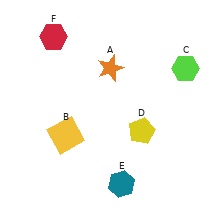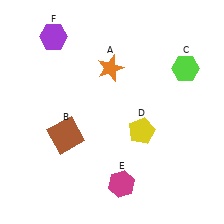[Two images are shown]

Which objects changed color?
B changed from yellow to brown. E changed from teal to magenta. F changed from red to purple.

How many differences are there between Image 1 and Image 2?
There are 3 differences between the two images.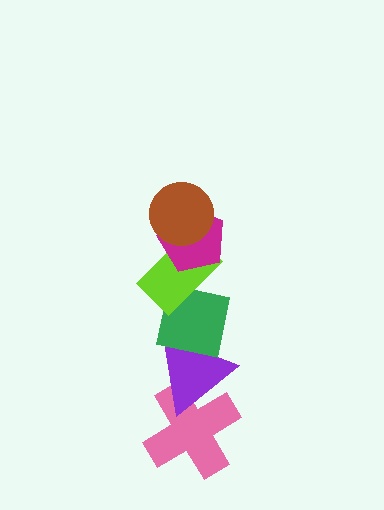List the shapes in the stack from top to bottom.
From top to bottom: the brown circle, the magenta pentagon, the lime rectangle, the green square, the purple triangle, the pink cross.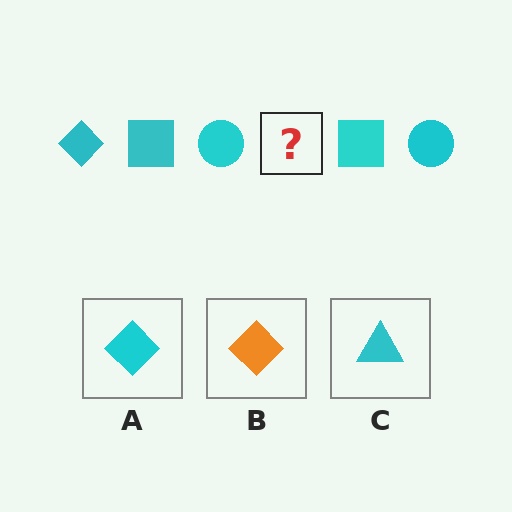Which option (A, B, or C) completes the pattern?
A.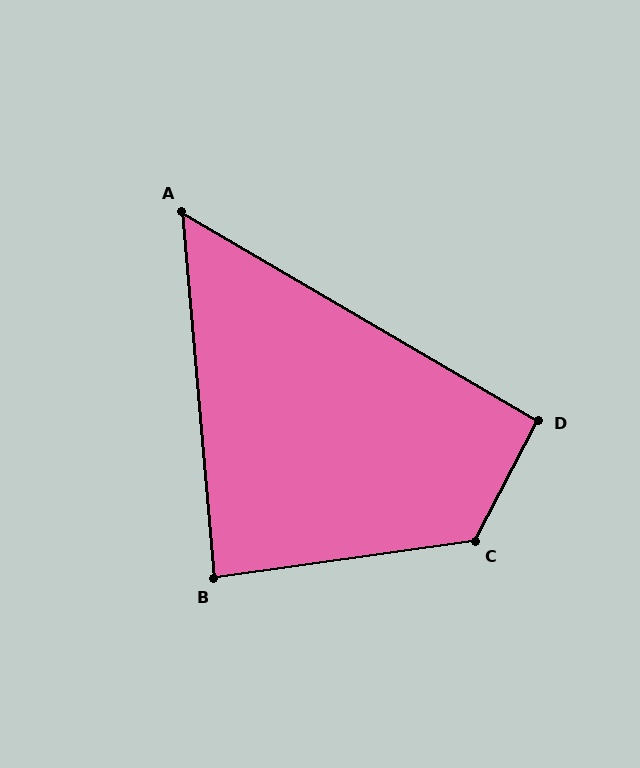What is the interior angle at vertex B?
Approximately 87 degrees (approximately right).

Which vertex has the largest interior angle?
C, at approximately 125 degrees.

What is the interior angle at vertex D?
Approximately 93 degrees (approximately right).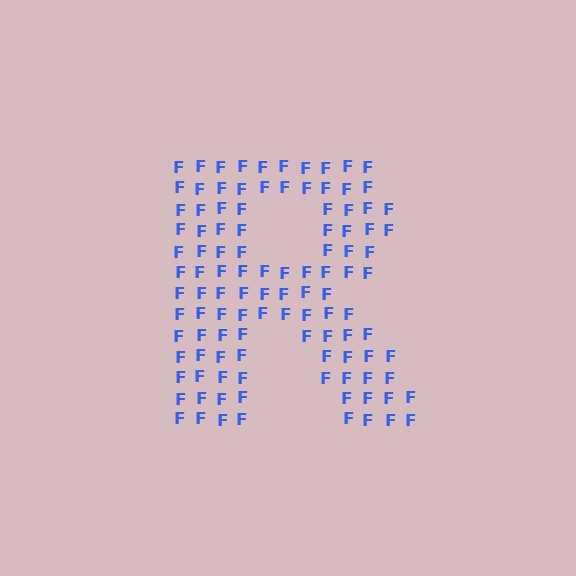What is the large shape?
The large shape is the letter R.